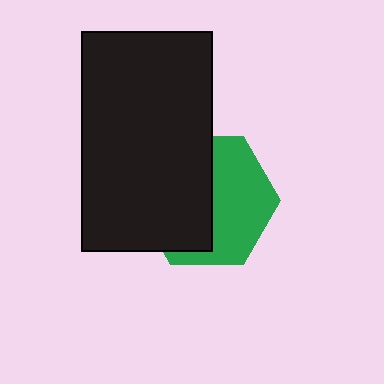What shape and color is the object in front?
The object in front is a black rectangle.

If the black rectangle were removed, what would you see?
You would see the complete green hexagon.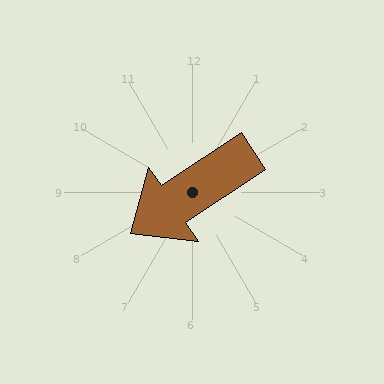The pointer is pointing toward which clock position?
Roughly 8 o'clock.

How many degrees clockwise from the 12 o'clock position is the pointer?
Approximately 236 degrees.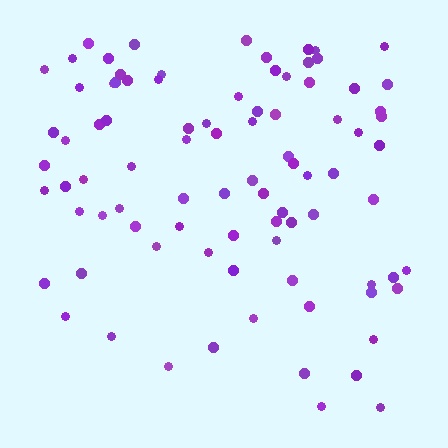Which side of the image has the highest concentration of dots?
The top.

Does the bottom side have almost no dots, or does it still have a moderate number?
Still a moderate number, just noticeably fewer than the top.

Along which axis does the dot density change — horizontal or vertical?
Vertical.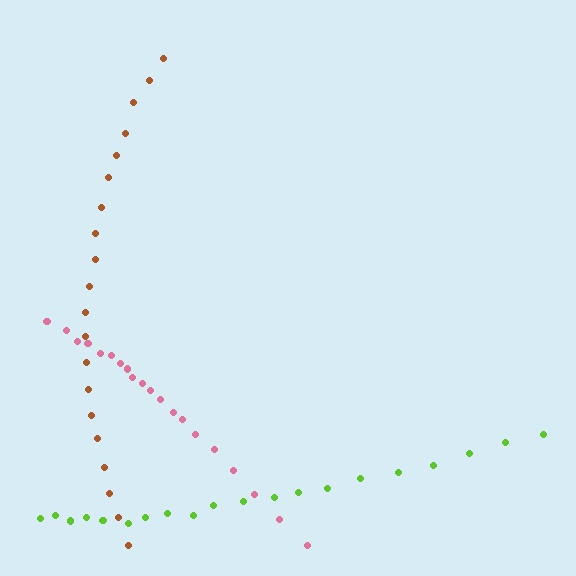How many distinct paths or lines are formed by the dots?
There are 3 distinct paths.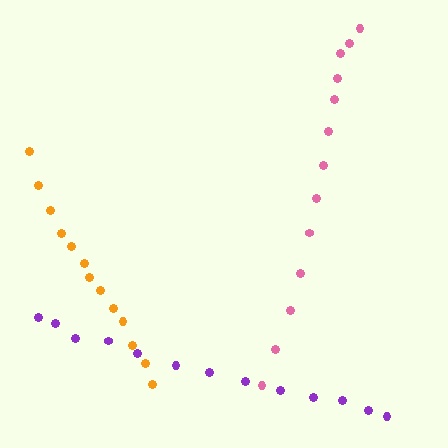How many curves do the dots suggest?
There are 3 distinct paths.